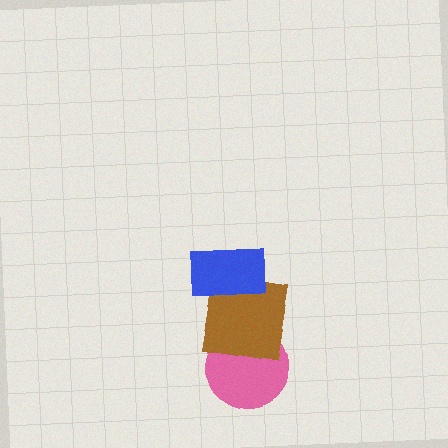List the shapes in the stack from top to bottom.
From top to bottom: the blue rectangle, the brown square, the pink circle.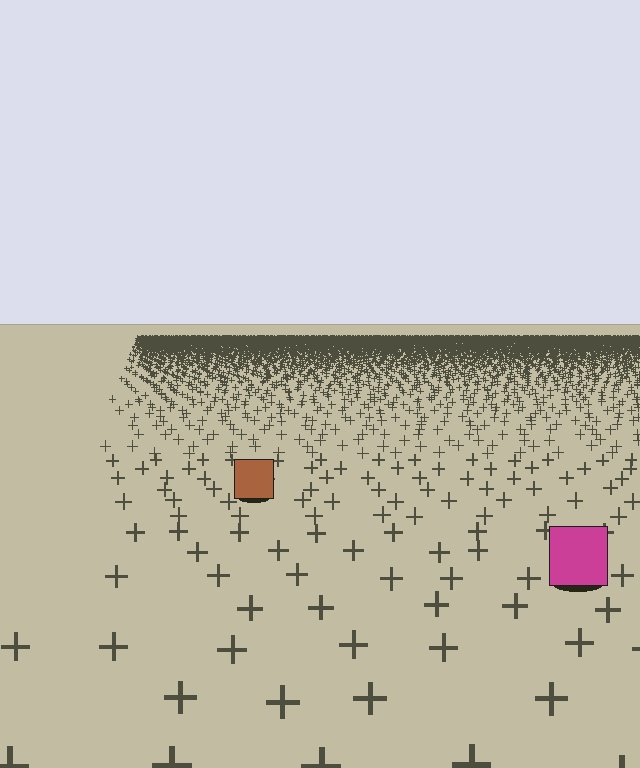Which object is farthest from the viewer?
The brown square is farthest from the viewer. It appears smaller and the ground texture around it is denser.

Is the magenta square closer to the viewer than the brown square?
Yes. The magenta square is closer — you can tell from the texture gradient: the ground texture is coarser near it.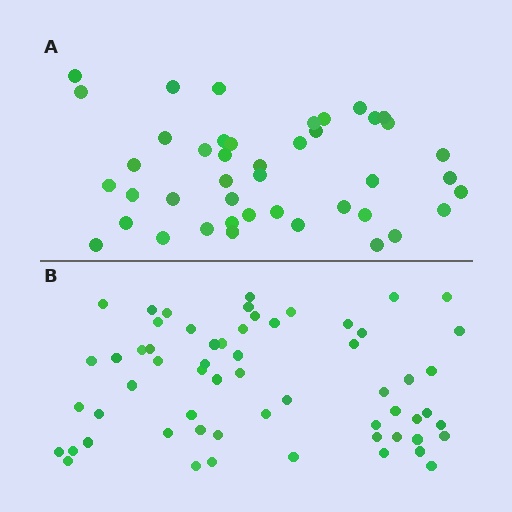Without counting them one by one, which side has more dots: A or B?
Region B (the bottom region) has more dots.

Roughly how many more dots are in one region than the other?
Region B has approximately 15 more dots than region A.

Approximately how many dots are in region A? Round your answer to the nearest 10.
About 40 dots. (The exact count is 43, which rounds to 40.)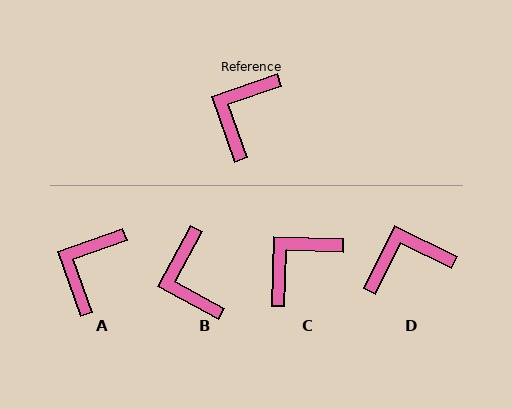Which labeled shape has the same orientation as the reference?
A.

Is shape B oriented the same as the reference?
No, it is off by about 42 degrees.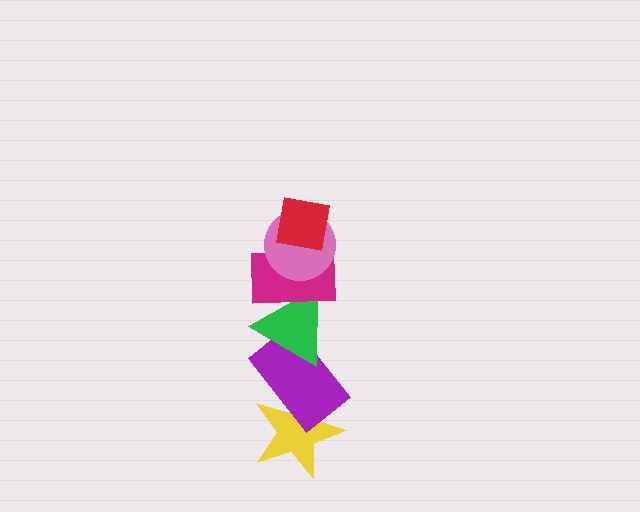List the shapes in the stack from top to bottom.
From top to bottom: the red square, the pink circle, the magenta rectangle, the green triangle, the purple rectangle, the yellow star.